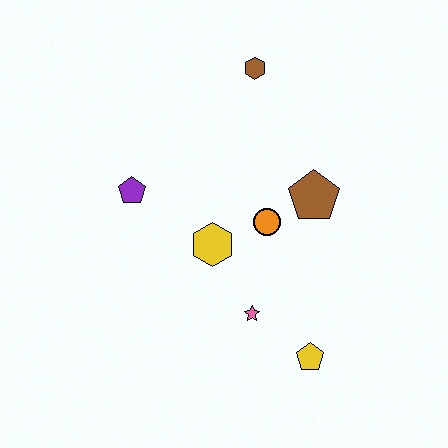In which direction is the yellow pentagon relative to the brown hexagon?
The yellow pentagon is below the brown hexagon.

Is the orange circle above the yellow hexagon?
Yes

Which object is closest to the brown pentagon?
The orange circle is closest to the brown pentagon.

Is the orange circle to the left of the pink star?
No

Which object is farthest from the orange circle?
The brown hexagon is farthest from the orange circle.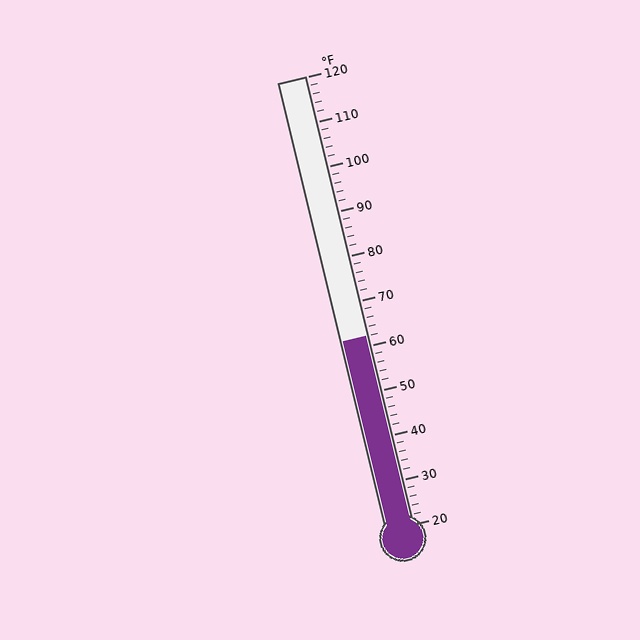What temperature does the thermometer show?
The thermometer shows approximately 62°F.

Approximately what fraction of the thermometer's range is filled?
The thermometer is filled to approximately 40% of its range.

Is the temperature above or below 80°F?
The temperature is below 80°F.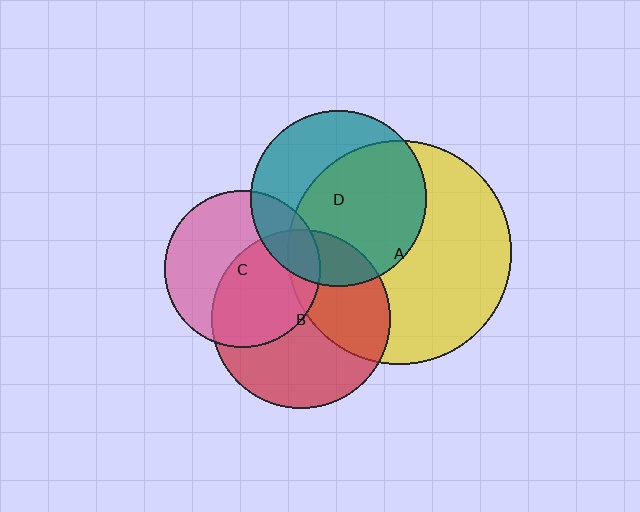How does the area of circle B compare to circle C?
Approximately 1.3 times.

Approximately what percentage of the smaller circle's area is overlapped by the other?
Approximately 35%.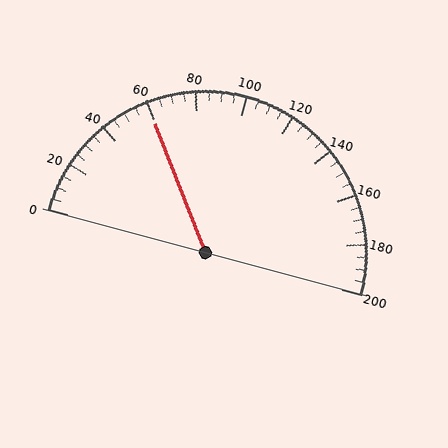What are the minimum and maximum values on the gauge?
The gauge ranges from 0 to 200.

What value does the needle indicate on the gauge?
The needle indicates approximately 60.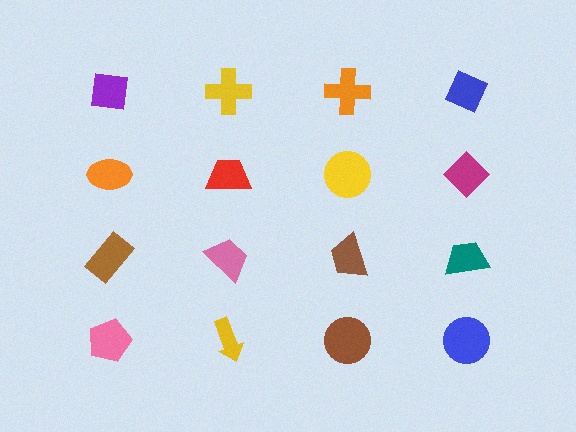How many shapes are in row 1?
4 shapes.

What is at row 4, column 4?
A blue circle.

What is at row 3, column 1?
A brown rectangle.